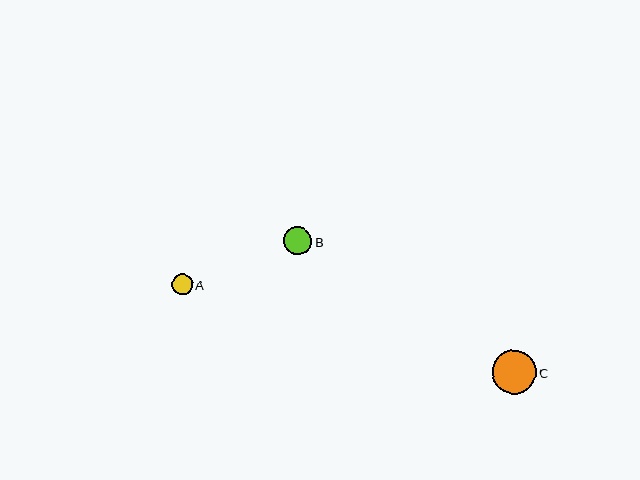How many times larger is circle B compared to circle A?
Circle B is approximately 1.3 times the size of circle A.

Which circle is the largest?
Circle C is the largest with a size of approximately 44 pixels.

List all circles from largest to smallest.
From largest to smallest: C, B, A.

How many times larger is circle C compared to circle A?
Circle C is approximately 2.1 times the size of circle A.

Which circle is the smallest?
Circle A is the smallest with a size of approximately 21 pixels.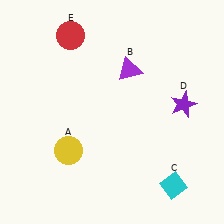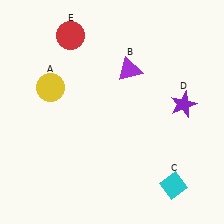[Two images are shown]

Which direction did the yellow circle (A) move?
The yellow circle (A) moved up.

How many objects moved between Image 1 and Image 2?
1 object moved between the two images.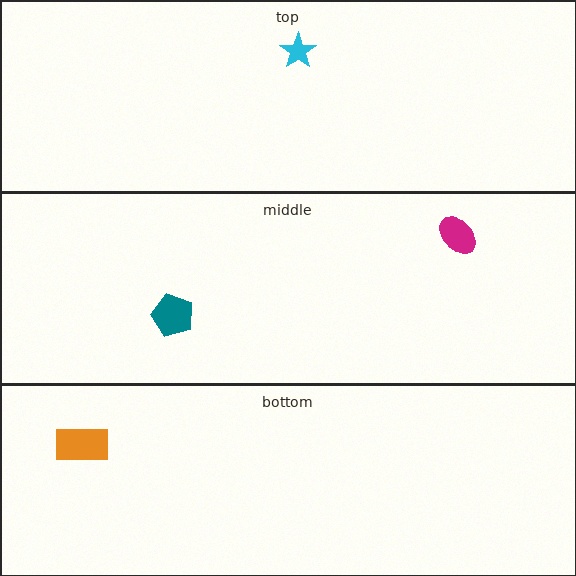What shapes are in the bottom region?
The orange rectangle.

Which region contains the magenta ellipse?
The middle region.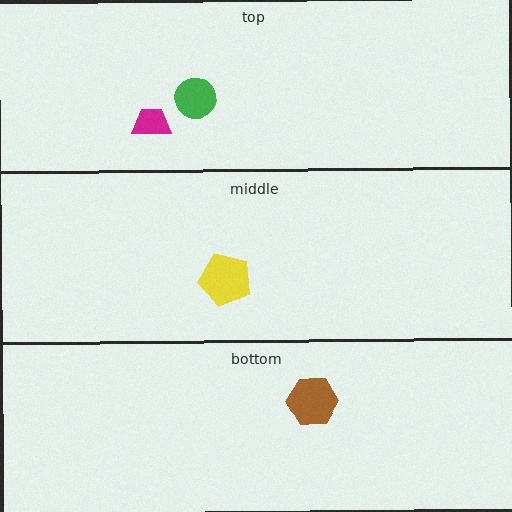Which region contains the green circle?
The top region.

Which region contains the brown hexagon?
The bottom region.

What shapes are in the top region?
The magenta trapezoid, the green circle.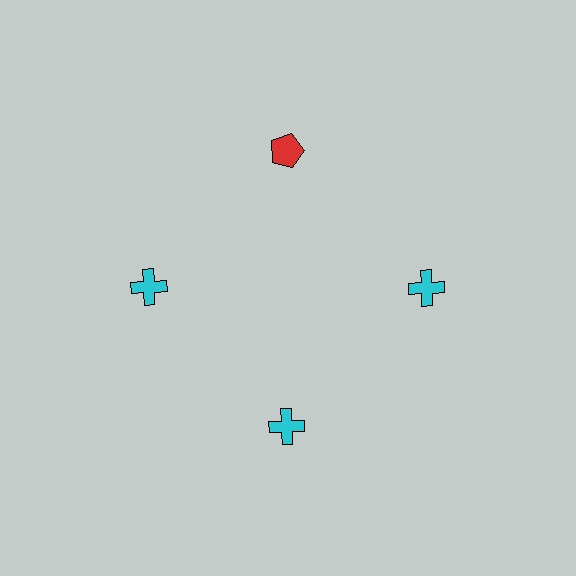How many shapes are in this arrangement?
There are 4 shapes arranged in a ring pattern.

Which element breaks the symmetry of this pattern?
The red pentagon at roughly the 12 o'clock position breaks the symmetry. All other shapes are cyan crosses.